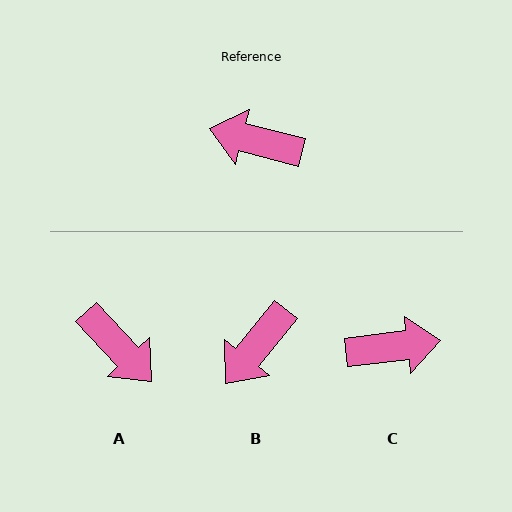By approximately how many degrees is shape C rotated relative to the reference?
Approximately 159 degrees clockwise.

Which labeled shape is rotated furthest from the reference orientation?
C, about 159 degrees away.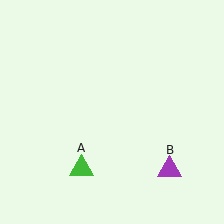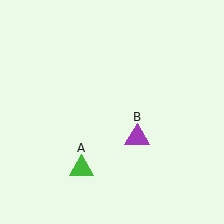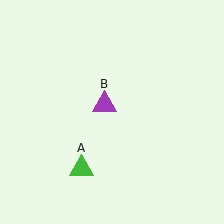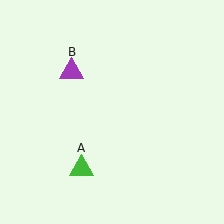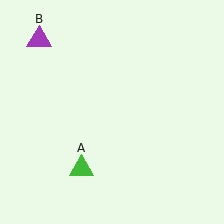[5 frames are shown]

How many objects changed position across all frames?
1 object changed position: purple triangle (object B).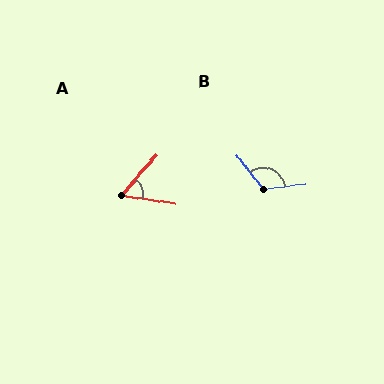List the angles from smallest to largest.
A (57°), B (121°).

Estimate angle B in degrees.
Approximately 121 degrees.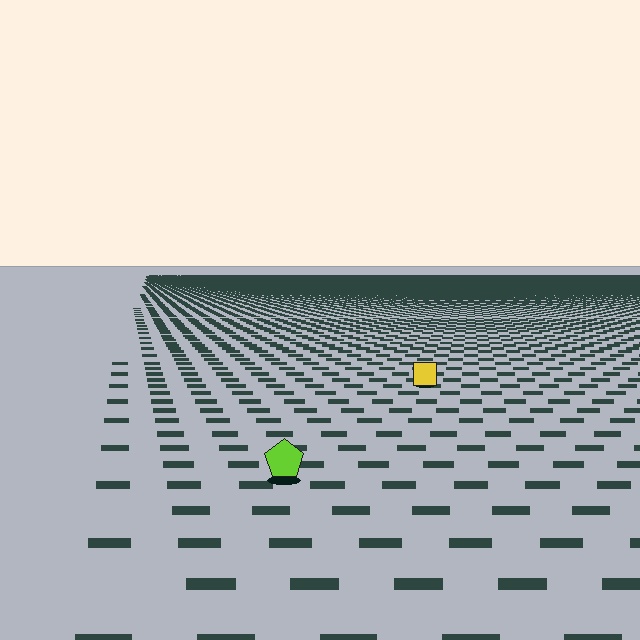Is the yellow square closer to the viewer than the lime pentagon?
No. The lime pentagon is closer — you can tell from the texture gradient: the ground texture is coarser near it.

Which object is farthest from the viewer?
The yellow square is farthest from the viewer. It appears smaller and the ground texture around it is denser.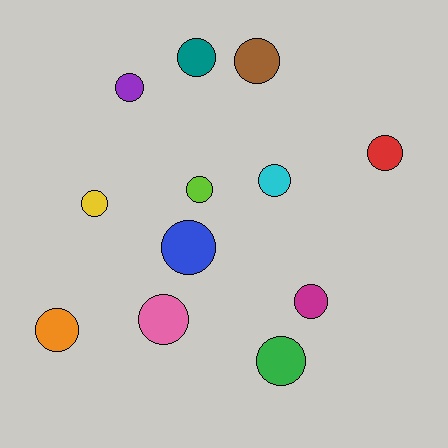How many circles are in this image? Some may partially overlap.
There are 12 circles.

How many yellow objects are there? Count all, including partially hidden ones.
There is 1 yellow object.